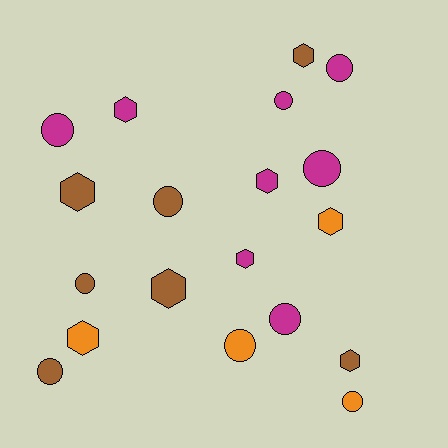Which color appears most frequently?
Magenta, with 8 objects.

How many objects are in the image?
There are 19 objects.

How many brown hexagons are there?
There are 4 brown hexagons.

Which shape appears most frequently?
Circle, with 10 objects.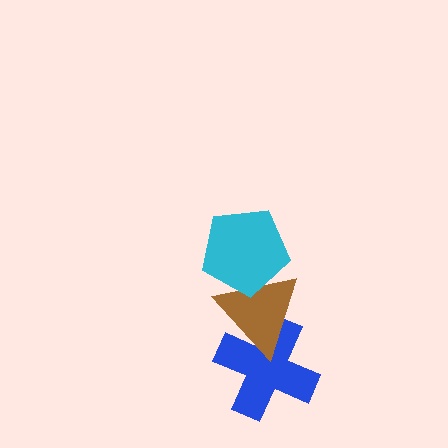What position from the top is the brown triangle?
The brown triangle is 2nd from the top.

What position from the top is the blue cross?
The blue cross is 3rd from the top.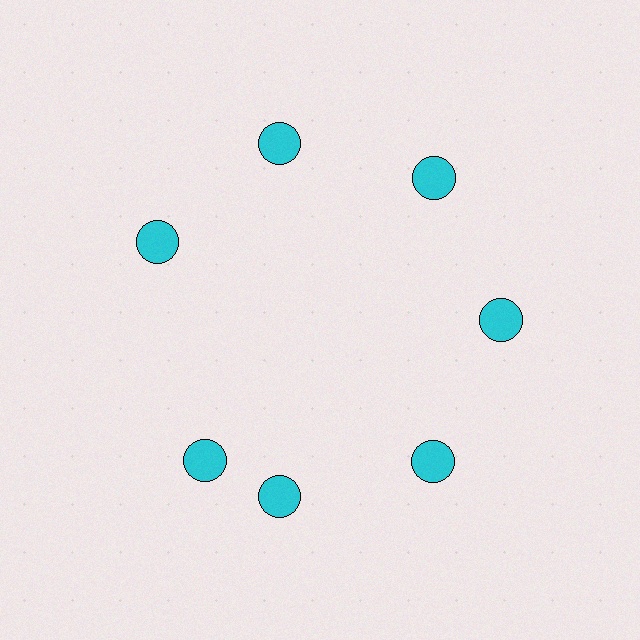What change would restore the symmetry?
The symmetry would be restored by rotating it back into even spacing with its neighbors so that all 7 circles sit at equal angles and equal distance from the center.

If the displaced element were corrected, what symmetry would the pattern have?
It would have 7-fold rotational symmetry — the pattern would map onto itself every 51 degrees.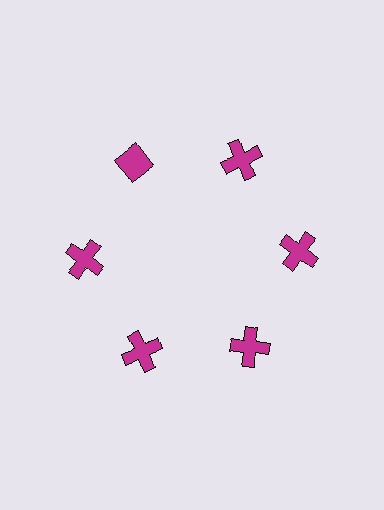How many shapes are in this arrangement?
There are 6 shapes arranged in a ring pattern.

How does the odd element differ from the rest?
It has a different shape: diamond instead of cross.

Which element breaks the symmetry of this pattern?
The magenta diamond at roughly the 11 o'clock position breaks the symmetry. All other shapes are magenta crosses.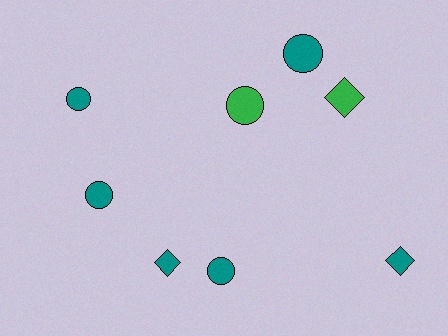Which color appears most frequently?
Teal, with 6 objects.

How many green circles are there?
There is 1 green circle.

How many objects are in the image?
There are 8 objects.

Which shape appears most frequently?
Circle, with 5 objects.